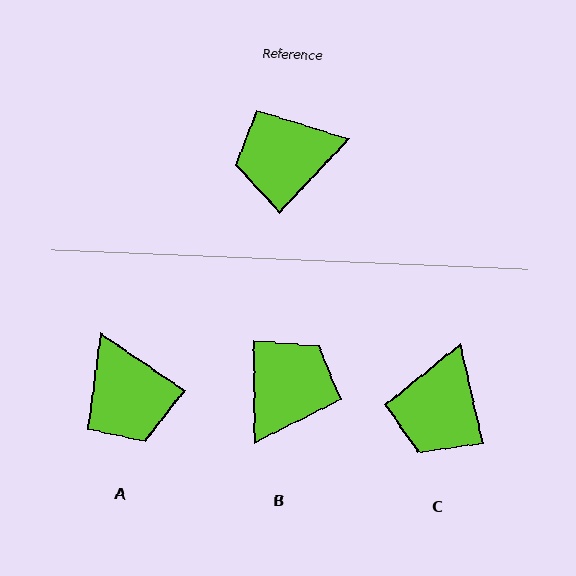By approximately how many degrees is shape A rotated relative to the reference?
Approximately 100 degrees counter-clockwise.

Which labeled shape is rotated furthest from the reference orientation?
B, about 137 degrees away.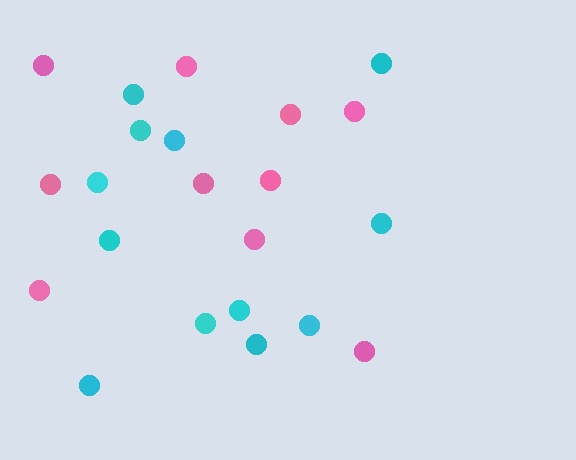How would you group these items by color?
There are 2 groups: one group of pink circles (10) and one group of cyan circles (12).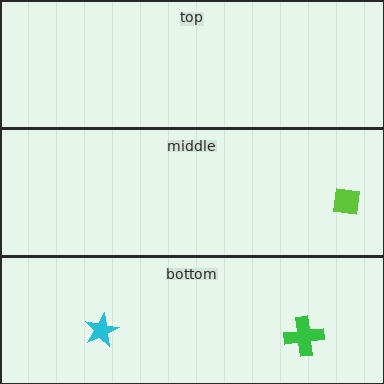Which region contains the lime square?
The middle region.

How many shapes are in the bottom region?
2.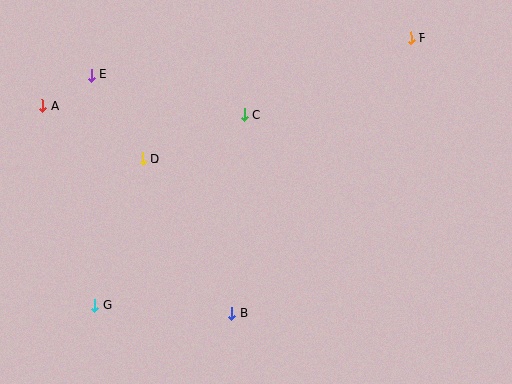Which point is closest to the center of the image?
Point C at (244, 115) is closest to the center.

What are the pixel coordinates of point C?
Point C is at (244, 115).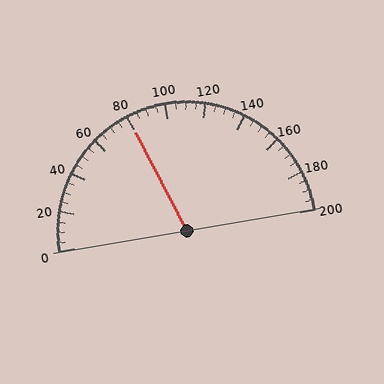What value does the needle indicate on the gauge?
The needle indicates approximately 80.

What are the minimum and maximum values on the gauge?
The gauge ranges from 0 to 200.